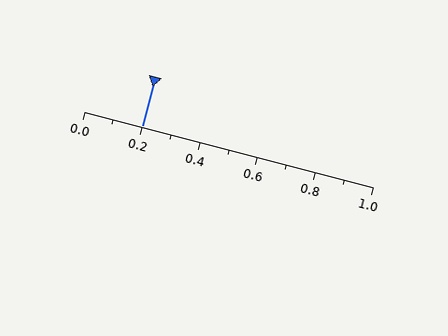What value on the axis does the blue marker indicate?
The marker indicates approximately 0.2.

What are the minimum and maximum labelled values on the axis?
The axis runs from 0.0 to 1.0.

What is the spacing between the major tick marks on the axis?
The major ticks are spaced 0.2 apart.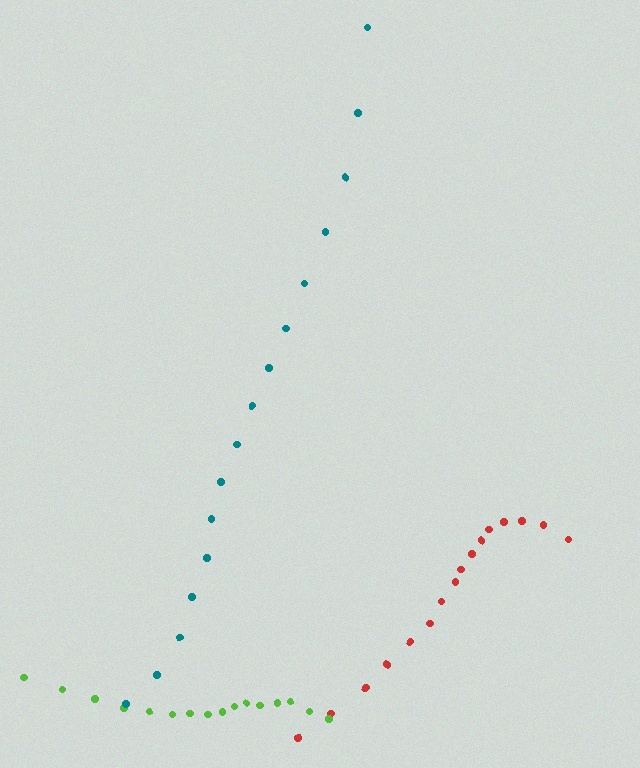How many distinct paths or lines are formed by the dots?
There are 3 distinct paths.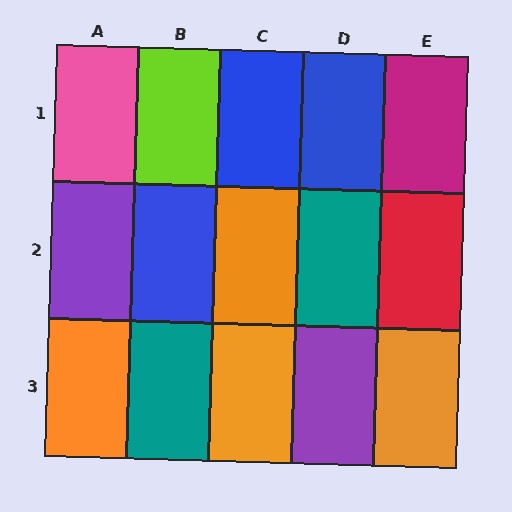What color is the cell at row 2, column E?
Red.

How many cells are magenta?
1 cell is magenta.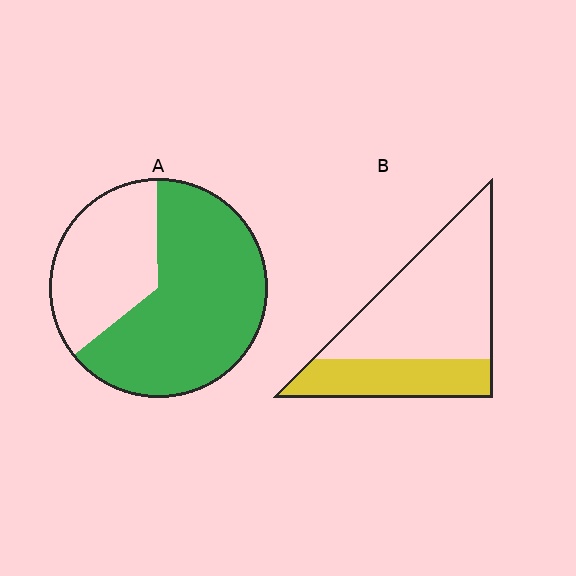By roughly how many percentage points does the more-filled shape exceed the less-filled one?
By roughly 35 percentage points (A over B).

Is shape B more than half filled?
No.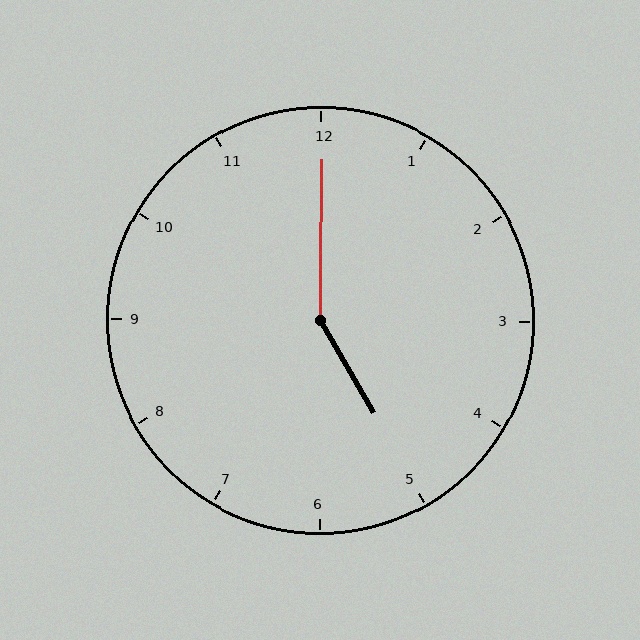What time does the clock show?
5:00.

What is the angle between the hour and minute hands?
Approximately 150 degrees.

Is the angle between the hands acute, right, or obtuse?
It is obtuse.